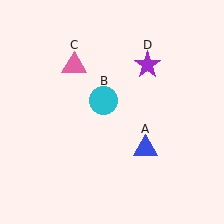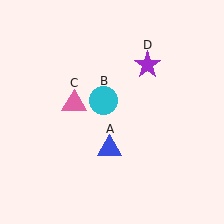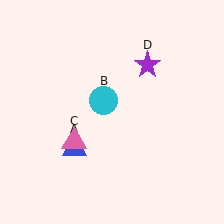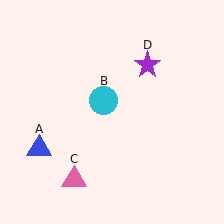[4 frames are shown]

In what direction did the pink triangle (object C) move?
The pink triangle (object C) moved down.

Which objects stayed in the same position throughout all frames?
Cyan circle (object B) and purple star (object D) remained stationary.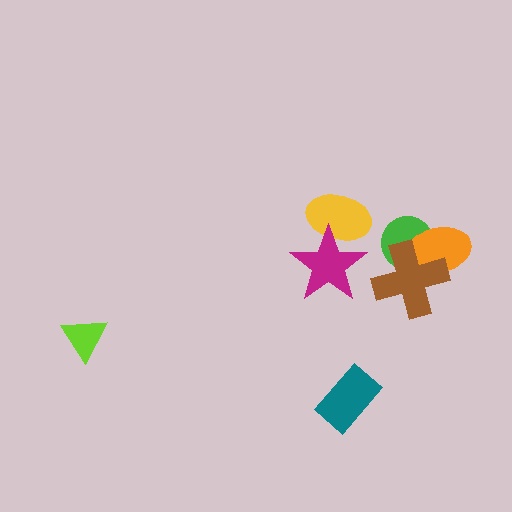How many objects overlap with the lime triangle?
0 objects overlap with the lime triangle.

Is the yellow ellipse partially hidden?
Yes, it is partially covered by another shape.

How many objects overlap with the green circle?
2 objects overlap with the green circle.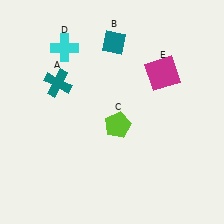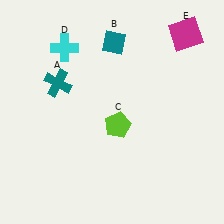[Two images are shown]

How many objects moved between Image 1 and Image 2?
1 object moved between the two images.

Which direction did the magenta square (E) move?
The magenta square (E) moved up.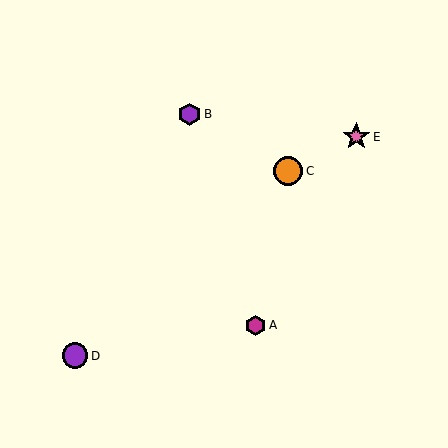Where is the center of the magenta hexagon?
The center of the magenta hexagon is at (255, 325).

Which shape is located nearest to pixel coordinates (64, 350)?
The purple circle (labeled D) at (75, 356) is nearest to that location.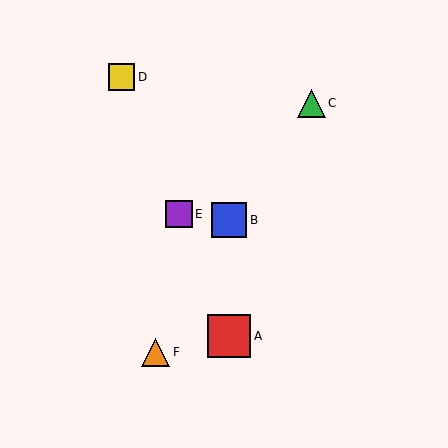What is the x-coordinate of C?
Object C is at x≈311.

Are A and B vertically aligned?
Yes, both are at x≈229.